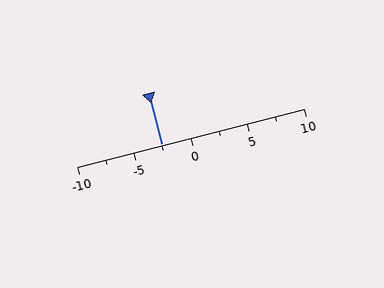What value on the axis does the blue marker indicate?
The marker indicates approximately -2.5.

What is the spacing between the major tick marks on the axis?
The major ticks are spaced 5 apart.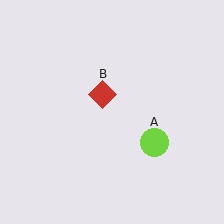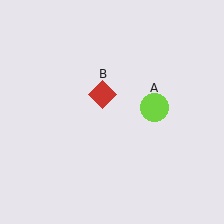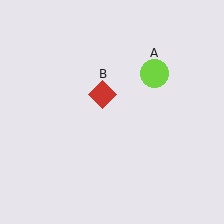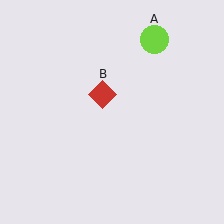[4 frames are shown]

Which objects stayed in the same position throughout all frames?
Red diamond (object B) remained stationary.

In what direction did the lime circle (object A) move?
The lime circle (object A) moved up.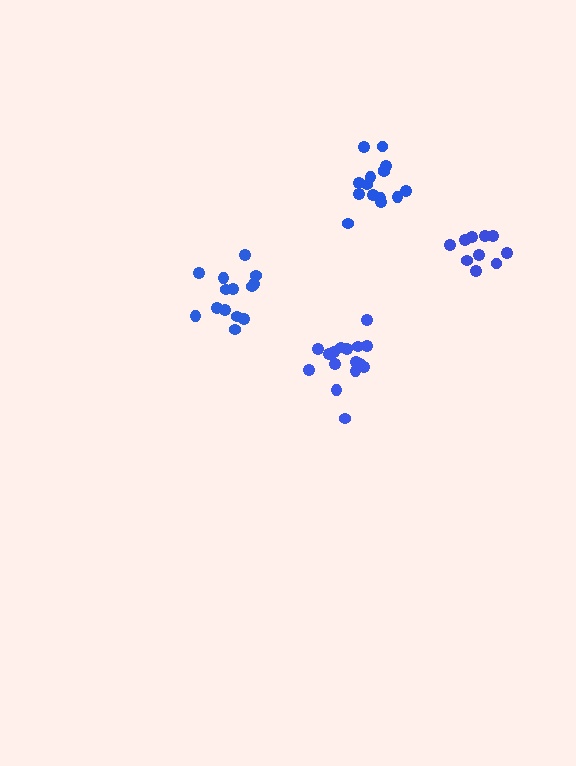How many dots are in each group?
Group 1: 15 dots, Group 2: 10 dots, Group 3: 14 dots, Group 4: 16 dots (55 total).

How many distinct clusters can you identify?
There are 4 distinct clusters.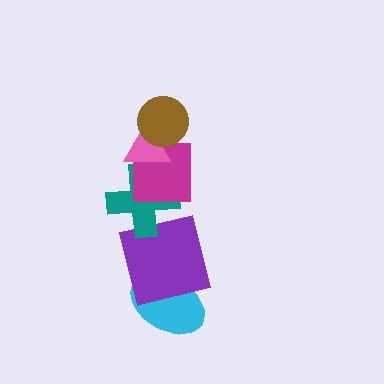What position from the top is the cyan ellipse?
The cyan ellipse is 6th from the top.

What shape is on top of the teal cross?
The magenta square is on top of the teal cross.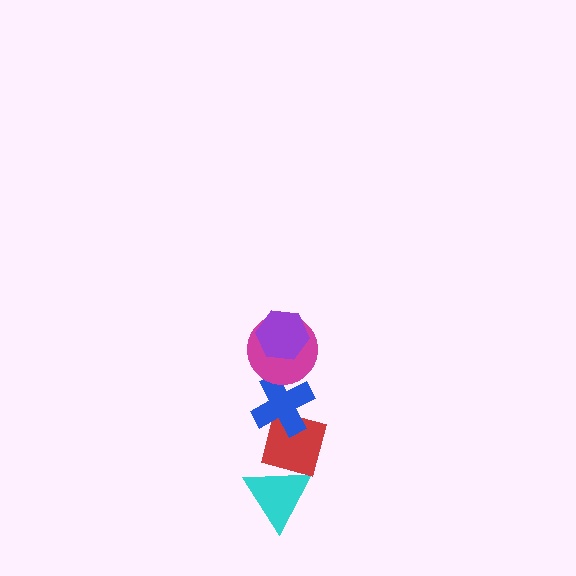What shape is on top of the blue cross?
The magenta circle is on top of the blue cross.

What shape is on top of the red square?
The blue cross is on top of the red square.